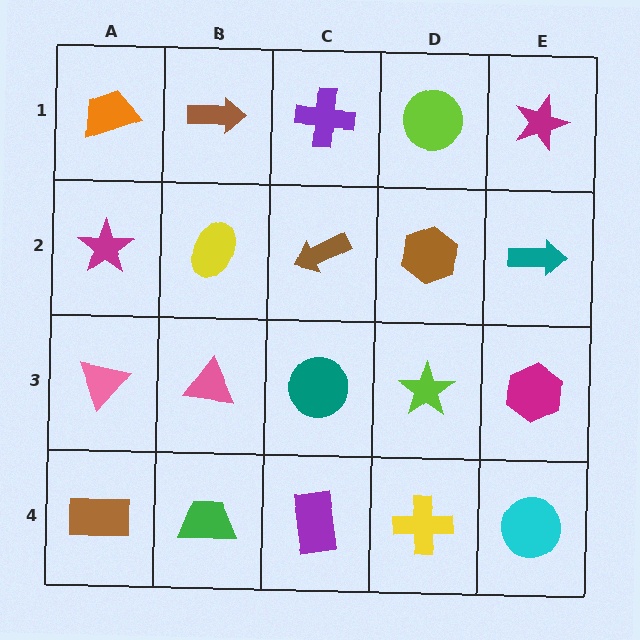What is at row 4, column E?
A cyan circle.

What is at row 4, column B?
A green trapezoid.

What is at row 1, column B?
A brown arrow.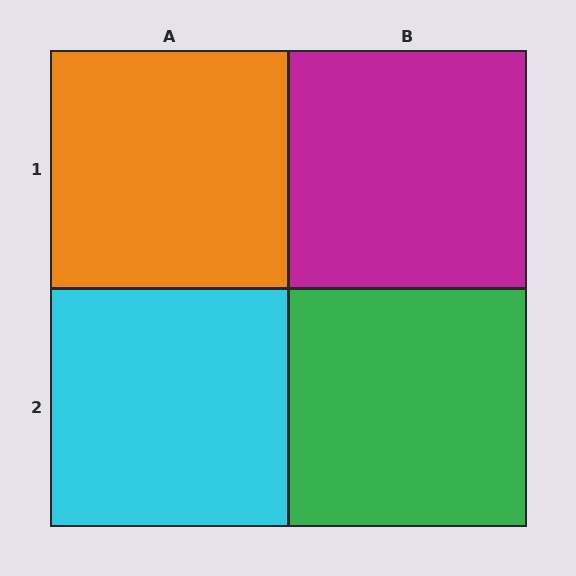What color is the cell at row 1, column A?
Orange.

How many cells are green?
1 cell is green.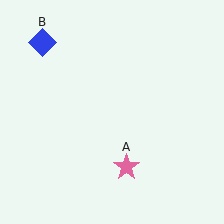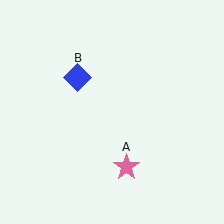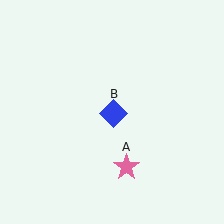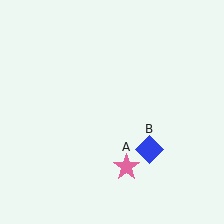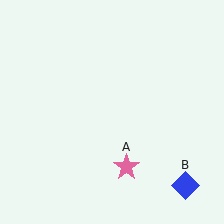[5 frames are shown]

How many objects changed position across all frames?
1 object changed position: blue diamond (object B).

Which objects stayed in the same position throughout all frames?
Pink star (object A) remained stationary.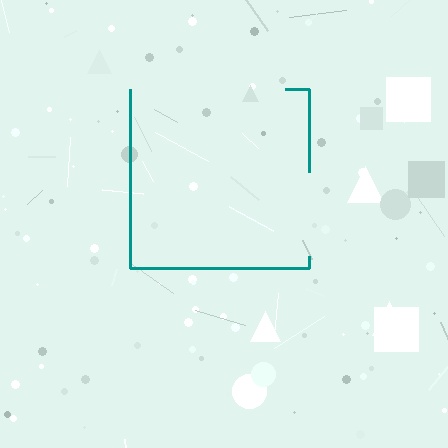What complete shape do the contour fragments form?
The contour fragments form a square.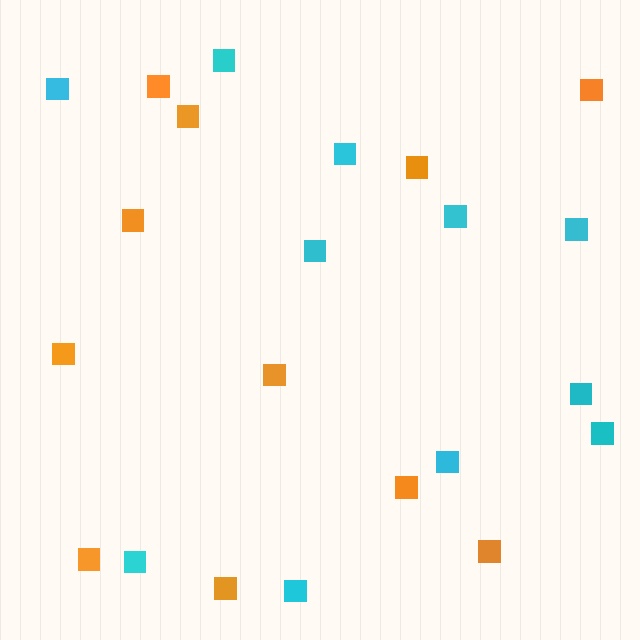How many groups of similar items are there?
There are 2 groups: one group of orange squares (11) and one group of cyan squares (11).